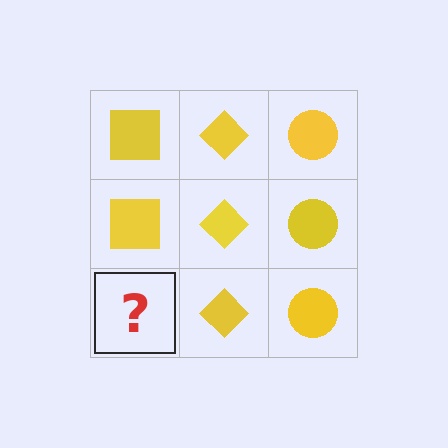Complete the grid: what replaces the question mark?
The question mark should be replaced with a yellow square.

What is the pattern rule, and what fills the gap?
The rule is that each column has a consistent shape. The gap should be filled with a yellow square.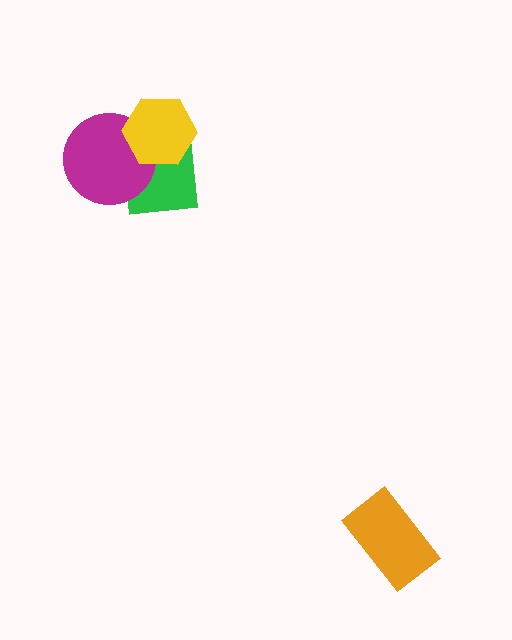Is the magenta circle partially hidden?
Yes, it is partially covered by another shape.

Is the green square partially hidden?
Yes, it is partially covered by another shape.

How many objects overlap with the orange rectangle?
0 objects overlap with the orange rectangle.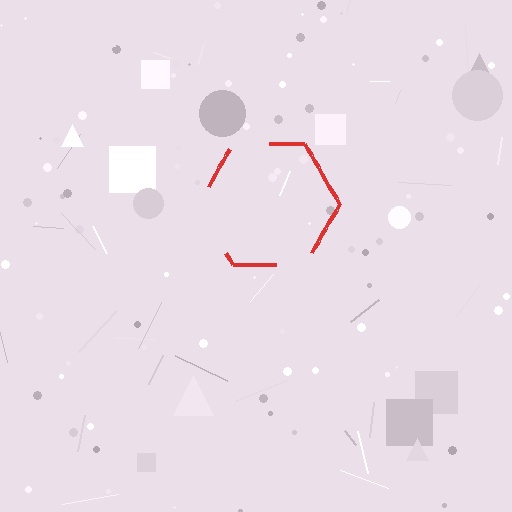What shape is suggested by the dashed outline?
The dashed outline suggests a hexagon.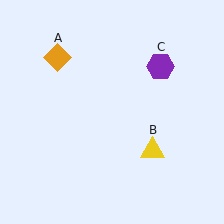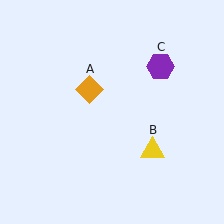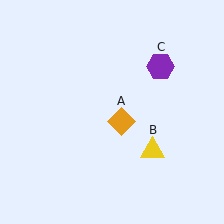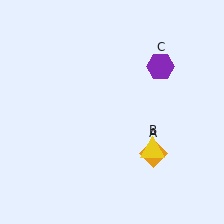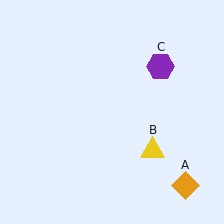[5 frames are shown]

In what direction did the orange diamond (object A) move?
The orange diamond (object A) moved down and to the right.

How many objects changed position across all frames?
1 object changed position: orange diamond (object A).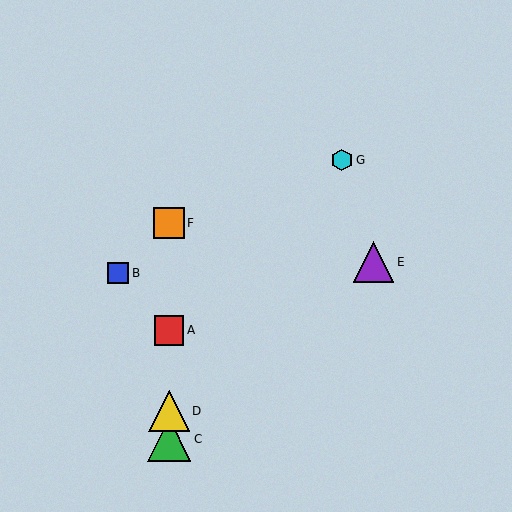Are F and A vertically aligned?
Yes, both are at x≈169.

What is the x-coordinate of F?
Object F is at x≈169.